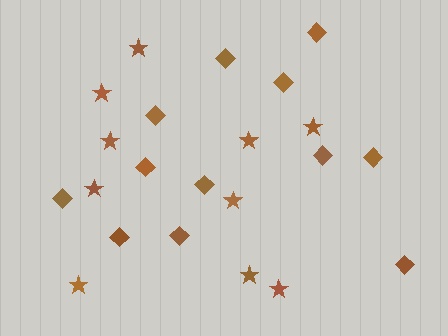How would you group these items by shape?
There are 2 groups: one group of diamonds (12) and one group of stars (10).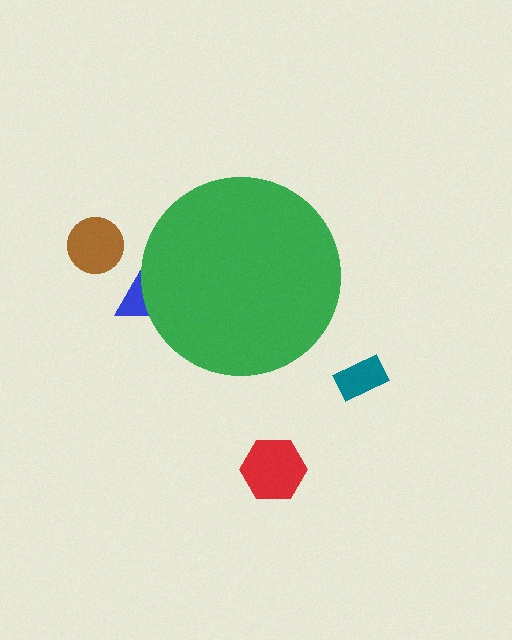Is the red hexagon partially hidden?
No, the red hexagon is fully visible.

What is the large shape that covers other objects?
A green circle.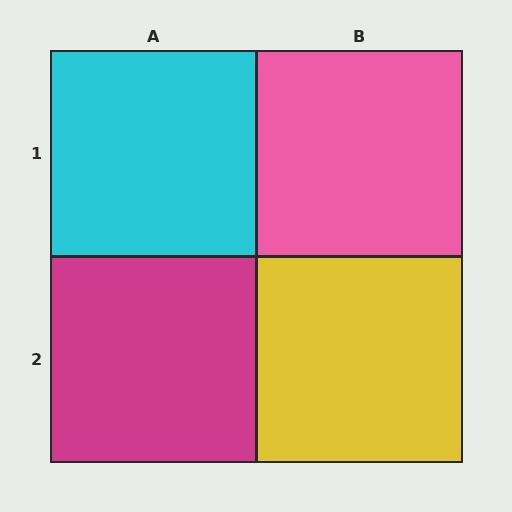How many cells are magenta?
1 cell is magenta.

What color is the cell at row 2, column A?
Magenta.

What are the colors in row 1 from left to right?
Cyan, pink.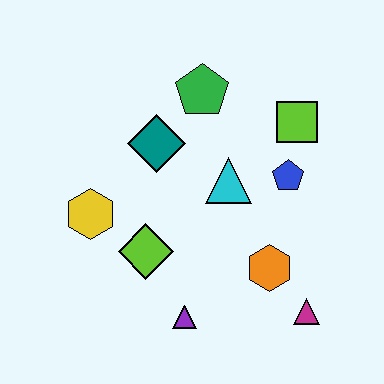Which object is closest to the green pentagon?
The teal diamond is closest to the green pentagon.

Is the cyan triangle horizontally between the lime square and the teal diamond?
Yes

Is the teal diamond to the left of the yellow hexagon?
No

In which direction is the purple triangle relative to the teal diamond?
The purple triangle is below the teal diamond.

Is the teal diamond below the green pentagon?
Yes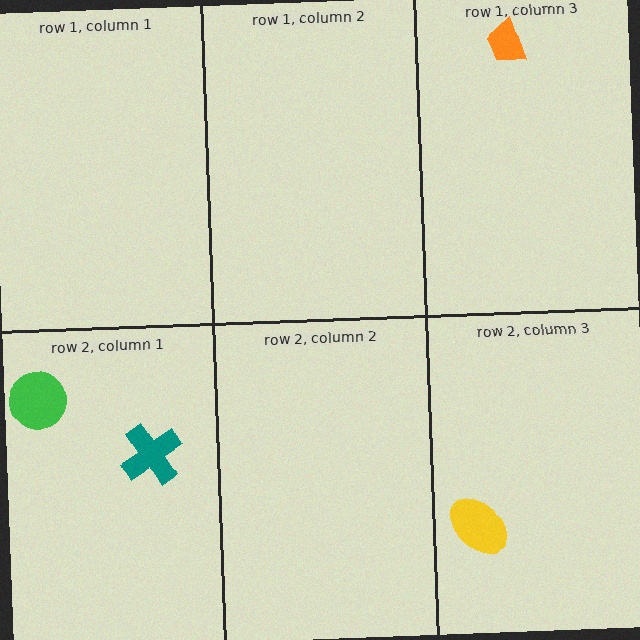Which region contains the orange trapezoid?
The row 1, column 3 region.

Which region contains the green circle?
The row 2, column 1 region.